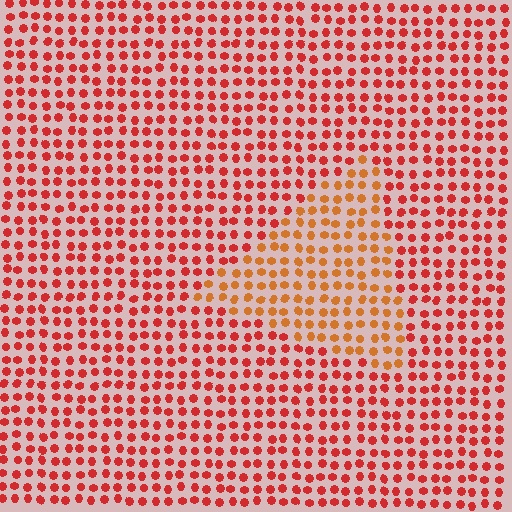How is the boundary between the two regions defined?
The boundary is defined purely by a slight shift in hue (about 28 degrees). Spacing, size, and orientation are identical on both sides.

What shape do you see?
I see a triangle.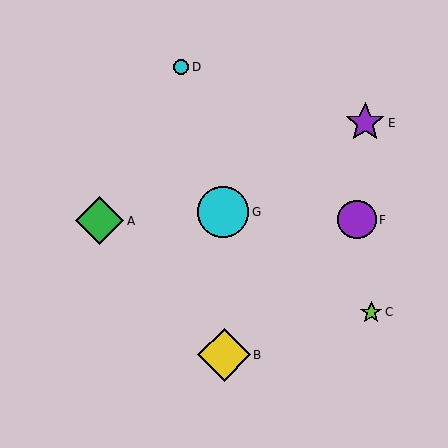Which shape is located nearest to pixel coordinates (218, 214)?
The cyan circle (labeled G) at (223, 212) is nearest to that location.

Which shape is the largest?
The yellow diamond (labeled B) is the largest.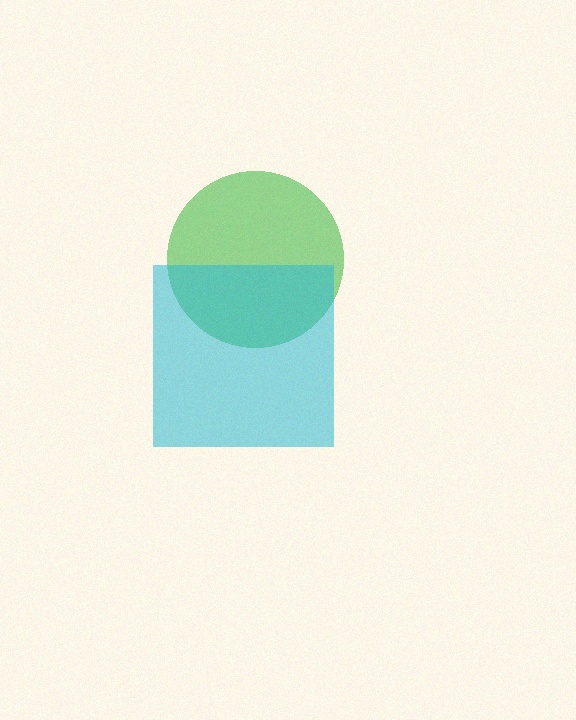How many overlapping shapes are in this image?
There are 2 overlapping shapes in the image.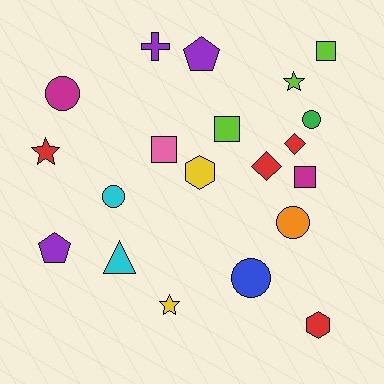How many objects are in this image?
There are 20 objects.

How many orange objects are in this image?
There is 1 orange object.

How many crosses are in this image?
There is 1 cross.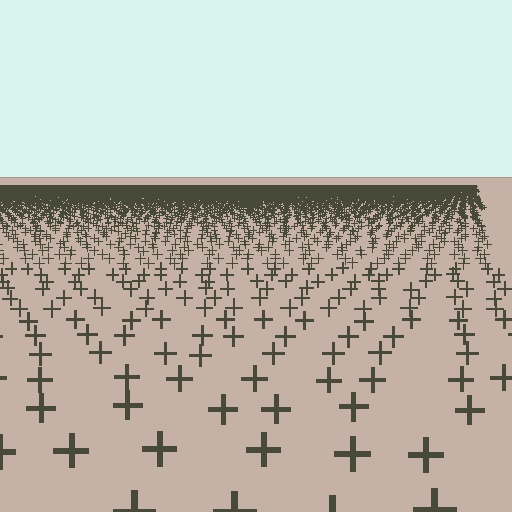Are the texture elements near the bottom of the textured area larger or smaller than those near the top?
Larger. Near the bottom, elements are closer to the viewer and appear at a bigger on-screen size.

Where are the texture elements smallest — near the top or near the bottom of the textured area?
Near the top.